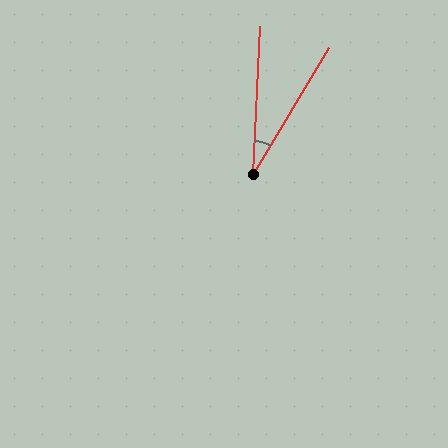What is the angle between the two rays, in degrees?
Approximately 28 degrees.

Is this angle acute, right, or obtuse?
It is acute.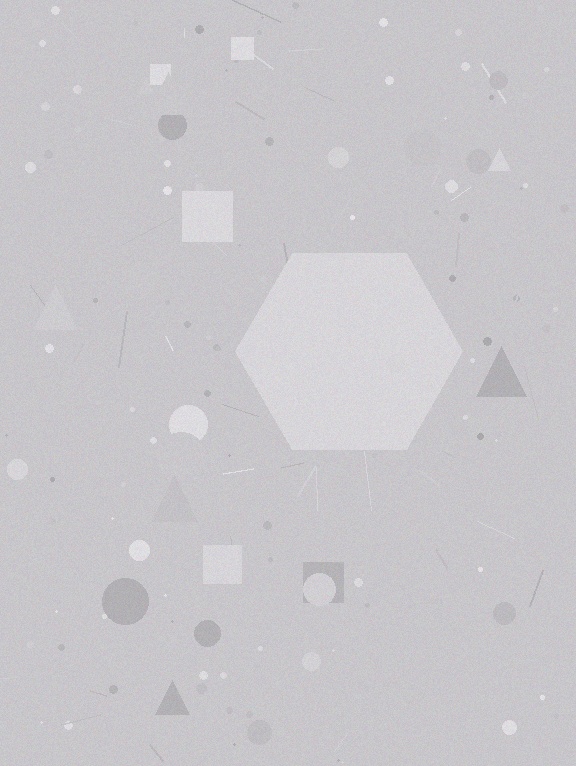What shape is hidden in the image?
A hexagon is hidden in the image.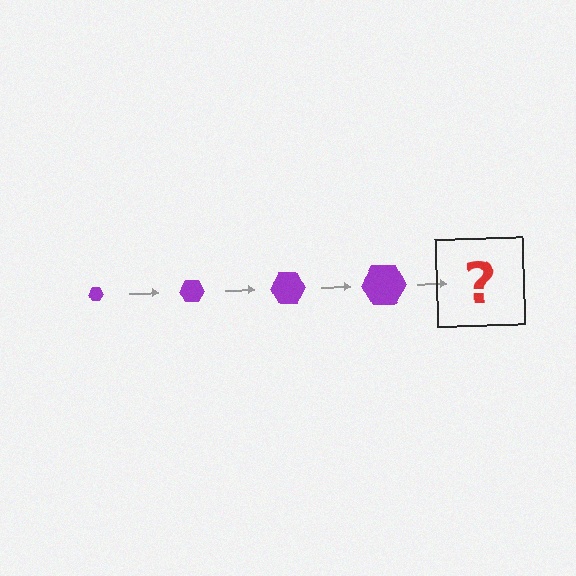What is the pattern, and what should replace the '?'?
The pattern is that the hexagon gets progressively larger each step. The '?' should be a purple hexagon, larger than the previous one.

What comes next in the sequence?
The next element should be a purple hexagon, larger than the previous one.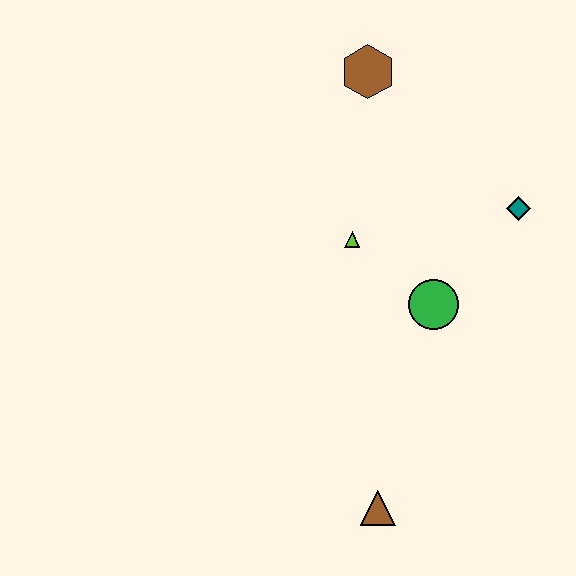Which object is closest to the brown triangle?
The green circle is closest to the brown triangle.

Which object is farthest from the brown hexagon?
The brown triangle is farthest from the brown hexagon.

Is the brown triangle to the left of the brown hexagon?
No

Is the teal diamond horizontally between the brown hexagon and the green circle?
No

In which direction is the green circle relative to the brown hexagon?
The green circle is below the brown hexagon.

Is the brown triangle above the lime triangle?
No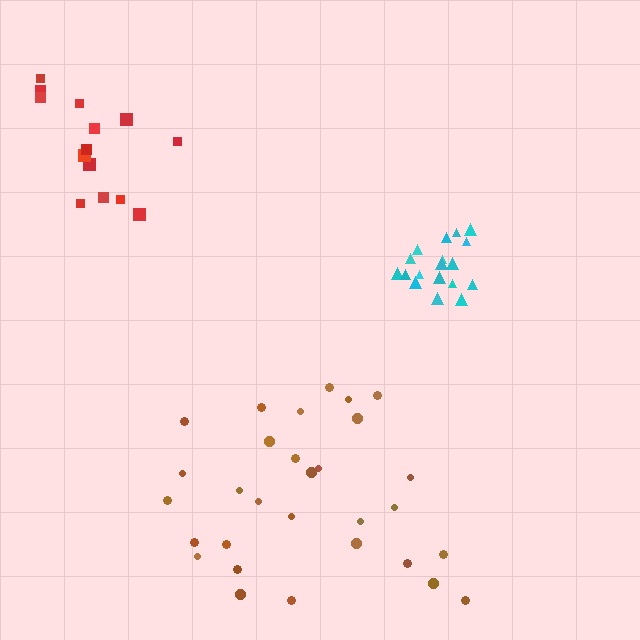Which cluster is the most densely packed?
Cyan.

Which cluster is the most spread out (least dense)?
Red.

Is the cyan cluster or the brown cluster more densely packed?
Cyan.